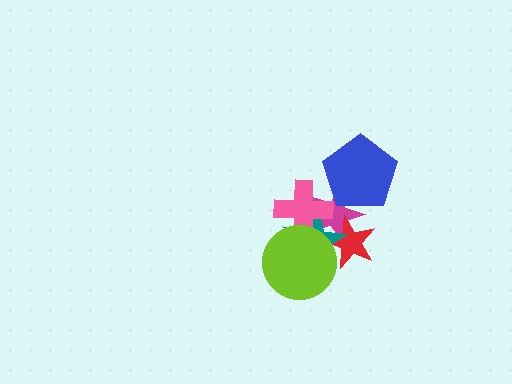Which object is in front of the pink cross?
The lime circle is in front of the pink cross.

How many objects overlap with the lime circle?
4 objects overlap with the lime circle.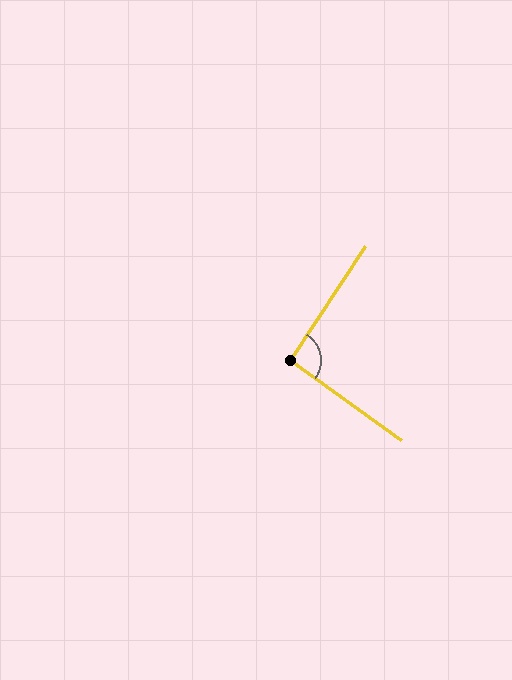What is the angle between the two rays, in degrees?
Approximately 93 degrees.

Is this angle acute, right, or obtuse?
It is approximately a right angle.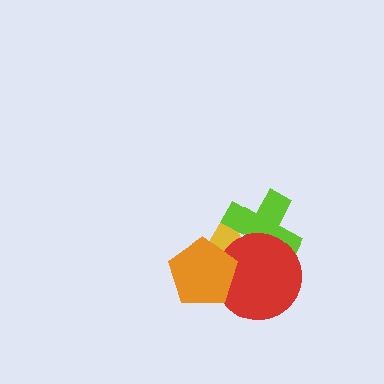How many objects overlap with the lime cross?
2 objects overlap with the lime cross.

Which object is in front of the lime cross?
The red circle is in front of the lime cross.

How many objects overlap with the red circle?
3 objects overlap with the red circle.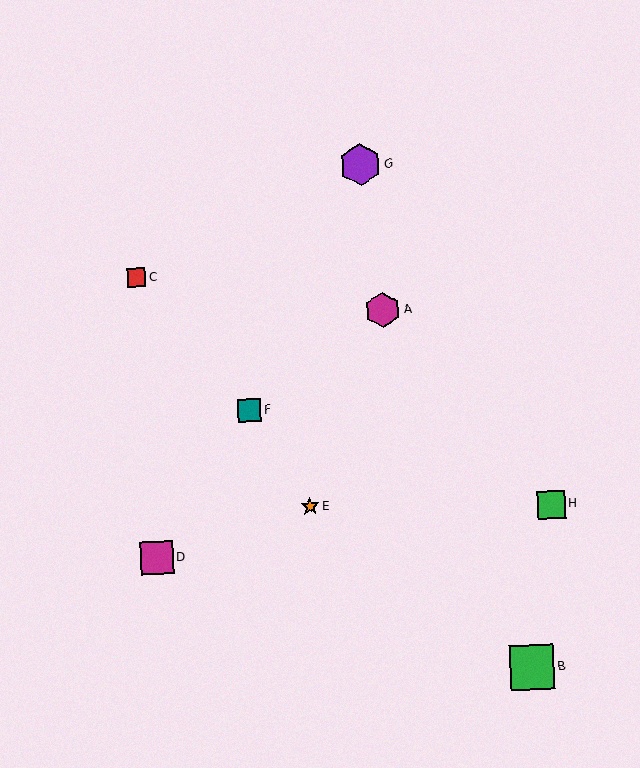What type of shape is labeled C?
Shape C is a red square.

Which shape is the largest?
The green square (labeled B) is the largest.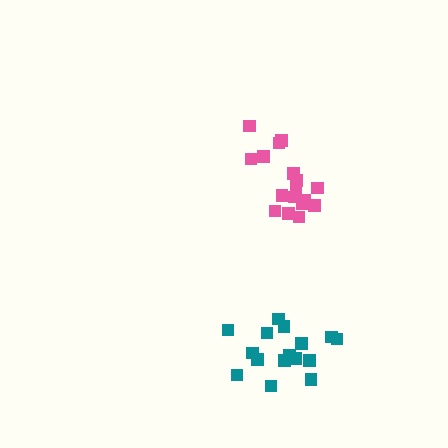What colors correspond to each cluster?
The clusters are colored: pink, teal.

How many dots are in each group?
Group 1: 18 dots, Group 2: 17 dots (35 total).